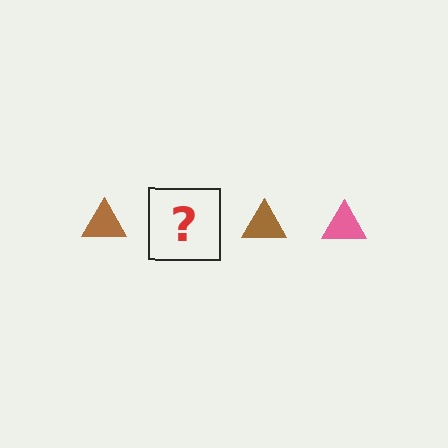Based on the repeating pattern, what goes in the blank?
The blank should be a pink triangle.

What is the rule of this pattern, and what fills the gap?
The rule is that the pattern cycles through brown, pink triangles. The gap should be filled with a pink triangle.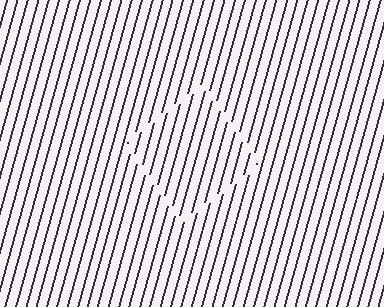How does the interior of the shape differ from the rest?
The interior of the shape contains the same grating, shifted by half a period — the contour is defined by the phase discontinuity where line-ends from the inner and outer gratings abut.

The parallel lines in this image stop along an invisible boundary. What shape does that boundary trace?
An illusory square. The interior of the shape contains the same grating, shifted by half a period — the contour is defined by the phase discontinuity where line-ends from the inner and outer gratings abut.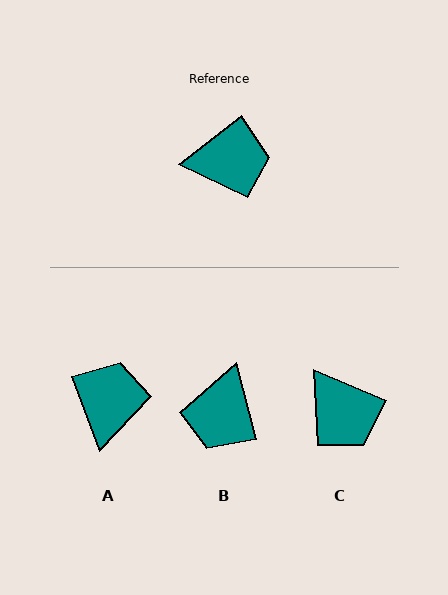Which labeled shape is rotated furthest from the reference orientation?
B, about 113 degrees away.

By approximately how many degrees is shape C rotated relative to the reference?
Approximately 61 degrees clockwise.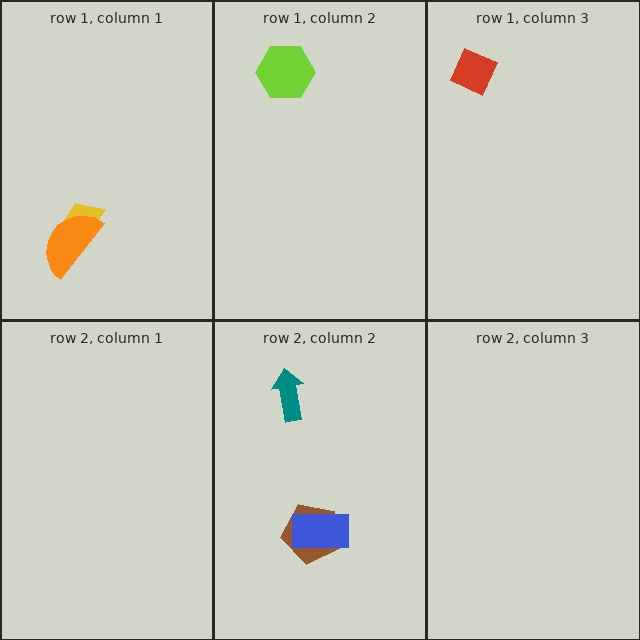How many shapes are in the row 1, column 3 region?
1.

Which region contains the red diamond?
The row 1, column 3 region.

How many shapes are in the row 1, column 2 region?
1.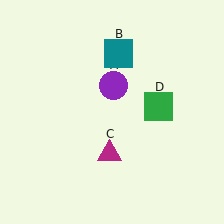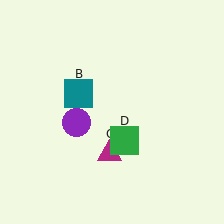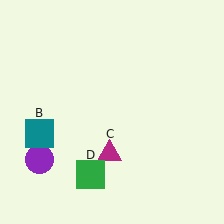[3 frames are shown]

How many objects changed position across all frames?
3 objects changed position: purple circle (object A), teal square (object B), green square (object D).